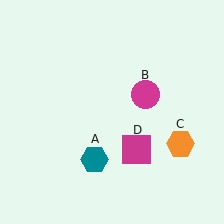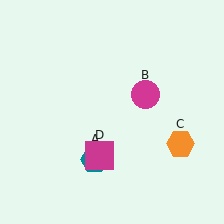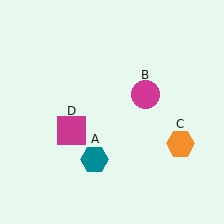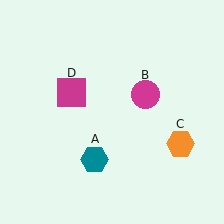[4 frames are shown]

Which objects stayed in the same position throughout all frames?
Teal hexagon (object A) and magenta circle (object B) and orange hexagon (object C) remained stationary.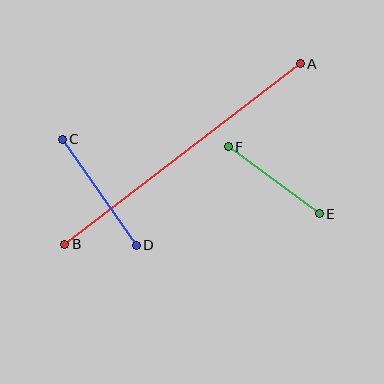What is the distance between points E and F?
The distance is approximately 113 pixels.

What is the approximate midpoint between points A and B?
The midpoint is at approximately (182, 154) pixels.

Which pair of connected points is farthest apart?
Points A and B are farthest apart.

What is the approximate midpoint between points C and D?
The midpoint is at approximately (99, 192) pixels.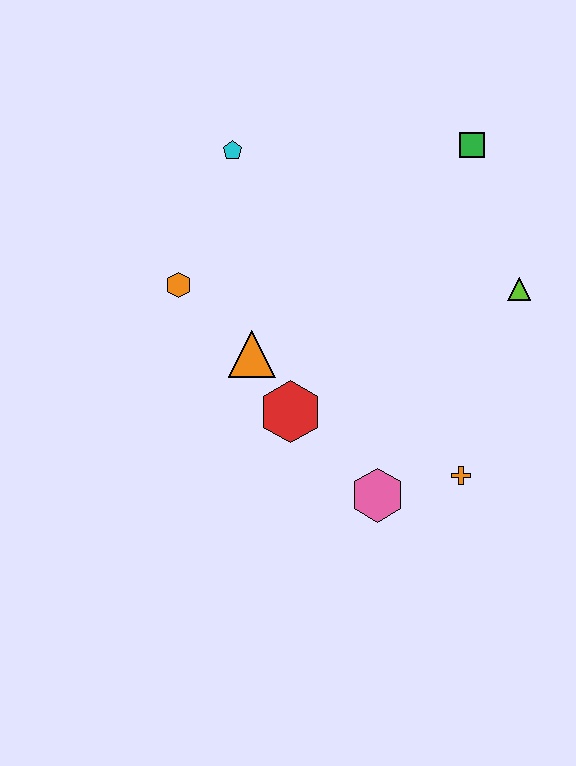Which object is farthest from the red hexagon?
The green square is farthest from the red hexagon.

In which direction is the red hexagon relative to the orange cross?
The red hexagon is to the left of the orange cross.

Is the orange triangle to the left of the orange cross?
Yes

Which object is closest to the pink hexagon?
The orange cross is closest to the pink hexagon.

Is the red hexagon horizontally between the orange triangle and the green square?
Yes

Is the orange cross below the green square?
Yes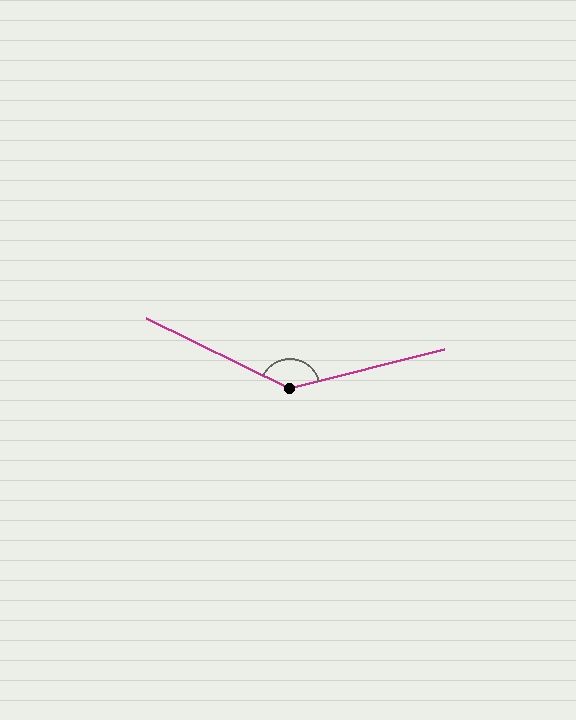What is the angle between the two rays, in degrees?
Approximately 139 degrees.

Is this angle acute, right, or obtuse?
It is obtuse.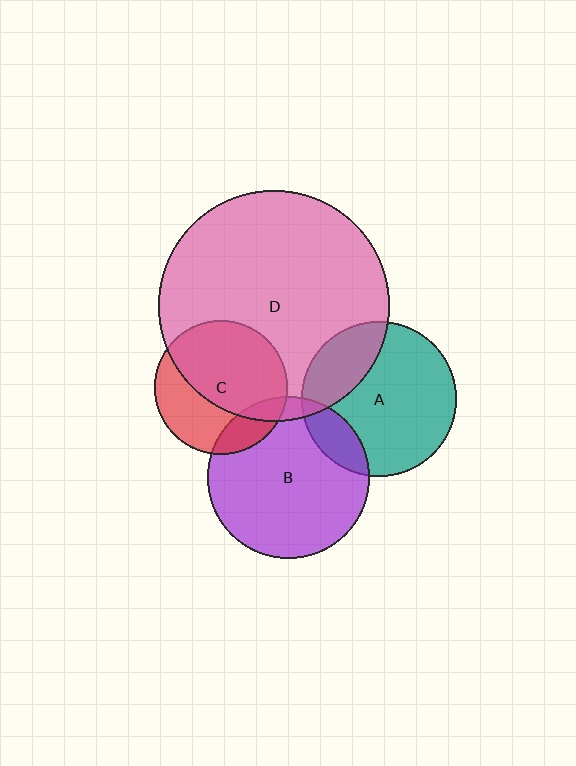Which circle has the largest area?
Circle D (pink).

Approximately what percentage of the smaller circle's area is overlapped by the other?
Approximately 15%.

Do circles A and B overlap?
Yes.